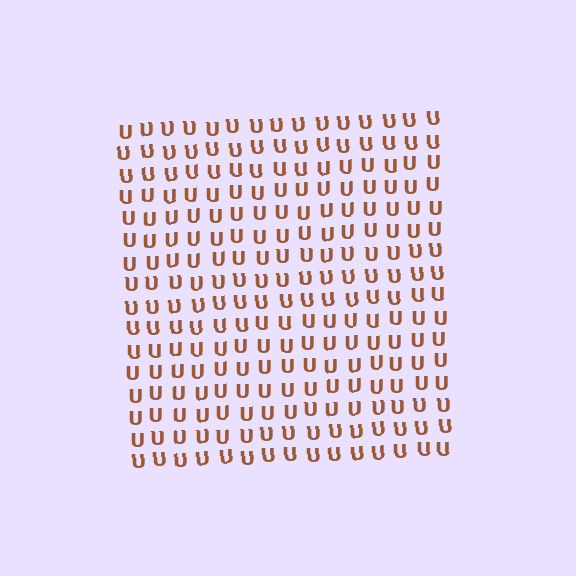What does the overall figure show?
The overall figure shows a square.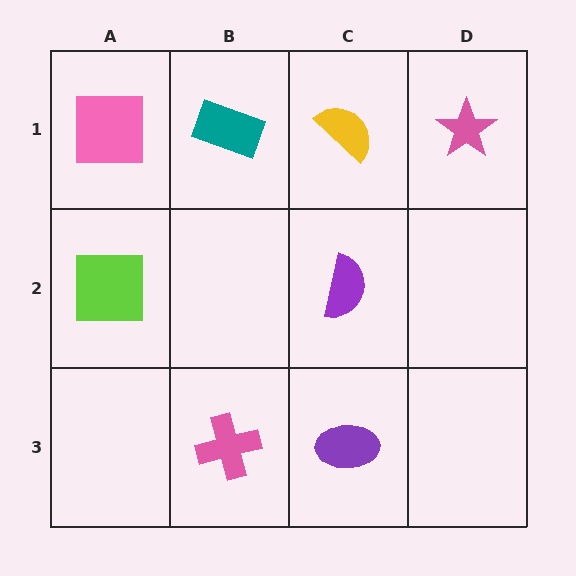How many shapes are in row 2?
2 shapes.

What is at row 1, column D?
A pink star.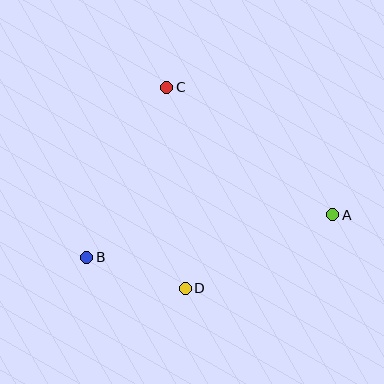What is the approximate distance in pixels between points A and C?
The distance between A and C is approximately 209 pixels.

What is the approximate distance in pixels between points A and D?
The distance between A and D is approximately 165 pixels.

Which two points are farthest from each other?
Points A and B are farthest from each other.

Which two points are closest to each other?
Points B and D are closest to each other.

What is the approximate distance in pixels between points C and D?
The distance between C and D is approximately 202 pixels.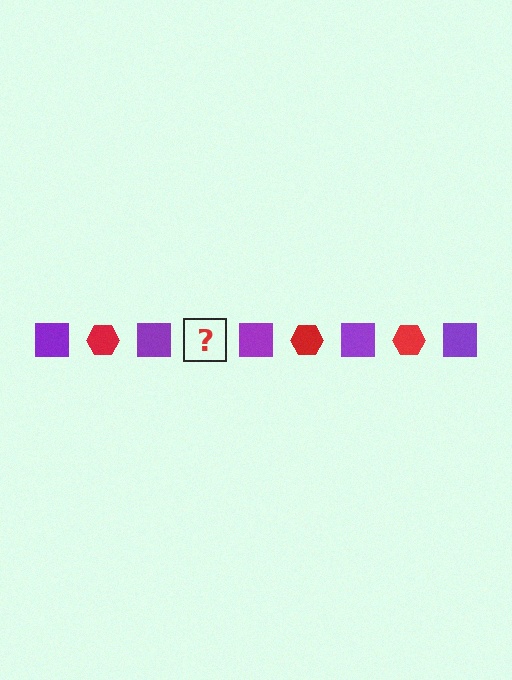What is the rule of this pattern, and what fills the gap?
The rule is that the pattern alternates between purple square and red hexagon. The gap should be filled with a red hexagon.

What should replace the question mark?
The question mark should be replaced with a red hexagon.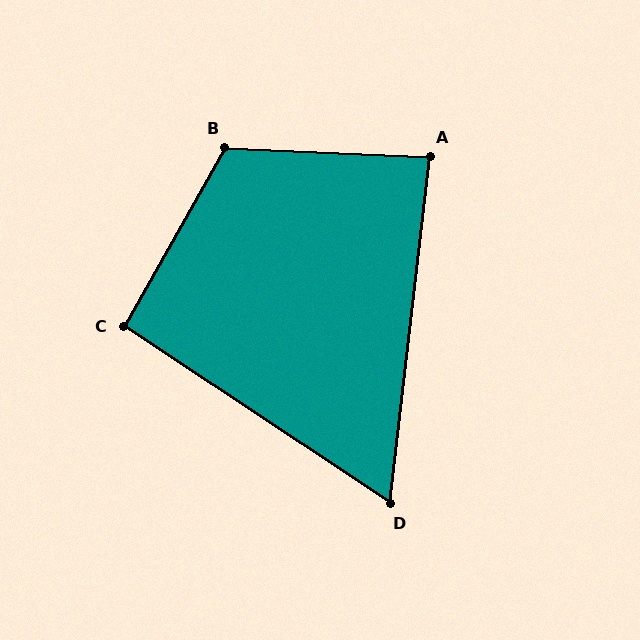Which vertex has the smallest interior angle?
D, at approximately 63 degrees.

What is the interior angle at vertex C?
Approximately 94 degrees (approximately right).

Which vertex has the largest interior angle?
B, at approximately 117 degrees.